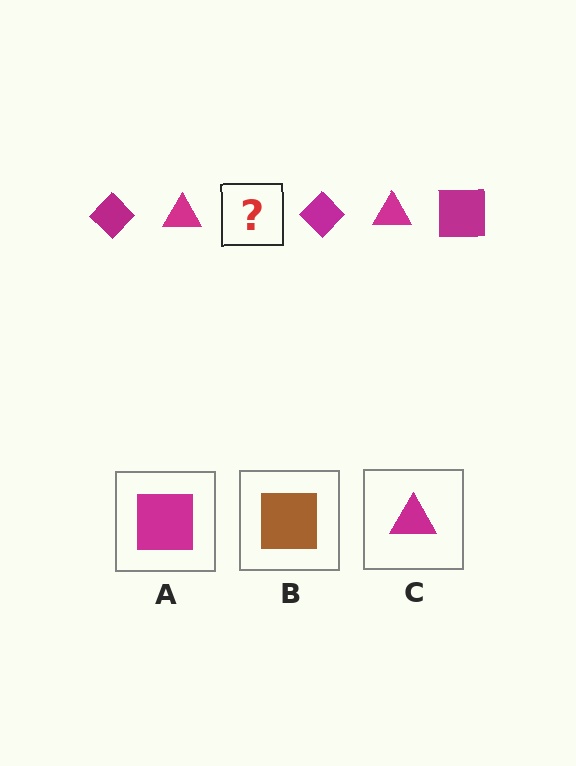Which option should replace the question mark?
Option A.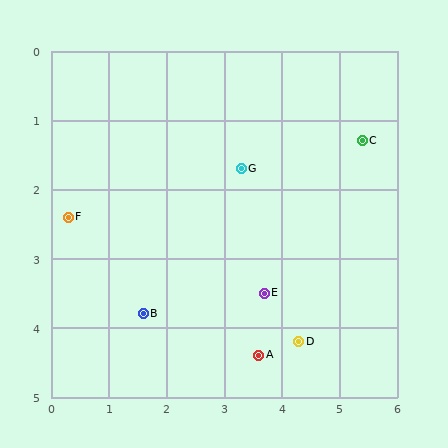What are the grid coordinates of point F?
Point F is at approximately (0.3, 2.4).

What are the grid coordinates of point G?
Point G is at approximately (3.3, 1.7).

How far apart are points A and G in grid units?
Points A and G are about 2.7 grid units apart.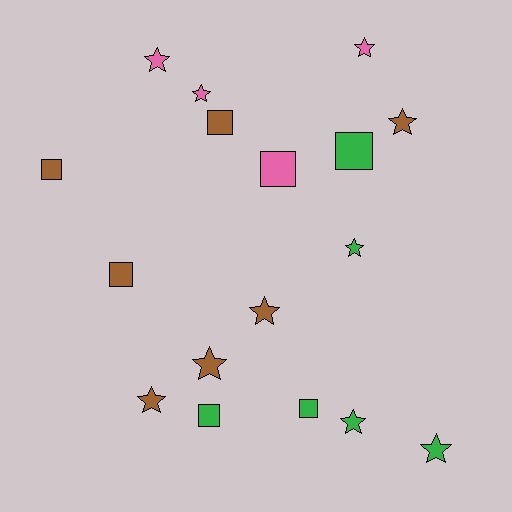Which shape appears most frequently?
Star, with 10 objects.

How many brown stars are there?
There are 4 brown stars.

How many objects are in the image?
There are 17 objects.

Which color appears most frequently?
Brown, with 7 objects.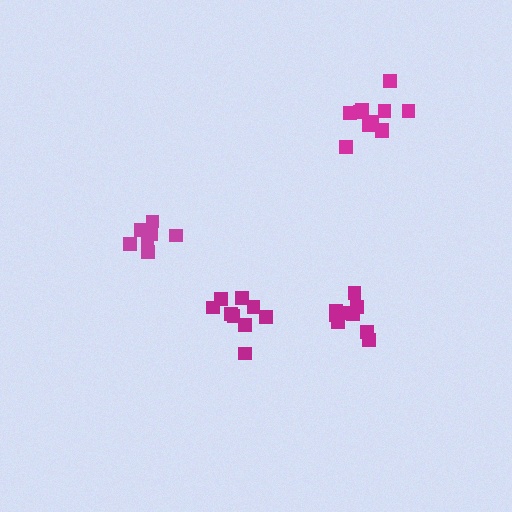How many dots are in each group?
Group 1: 9 dots, Group 2: 12 dots, Group 3: 10 dots, Group 4: 7 dots (38 total).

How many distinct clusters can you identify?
There are 4 distinct clusters.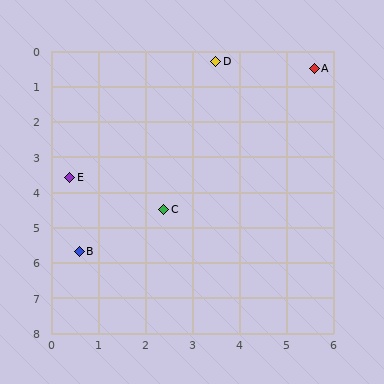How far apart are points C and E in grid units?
Points C and E are about 2.2 grid units apart.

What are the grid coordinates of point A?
Point A is at approximately (5.6, 0.5).